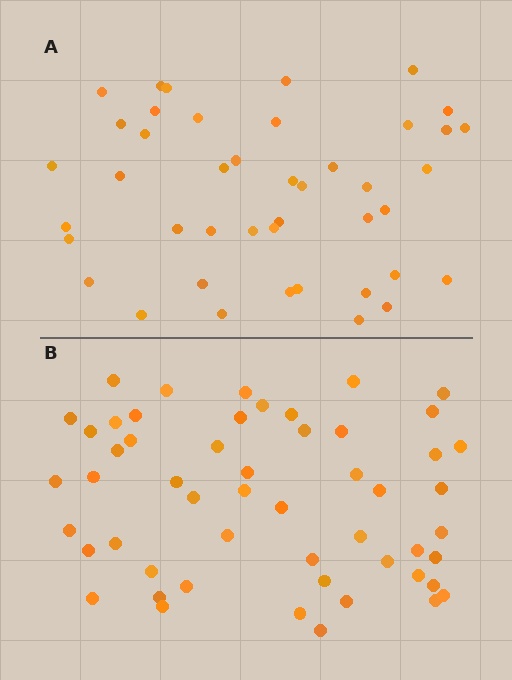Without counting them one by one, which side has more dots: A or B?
Region B (the bottom region) has more dots.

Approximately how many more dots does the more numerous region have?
Region B has roughly 10 or so more dots than region A.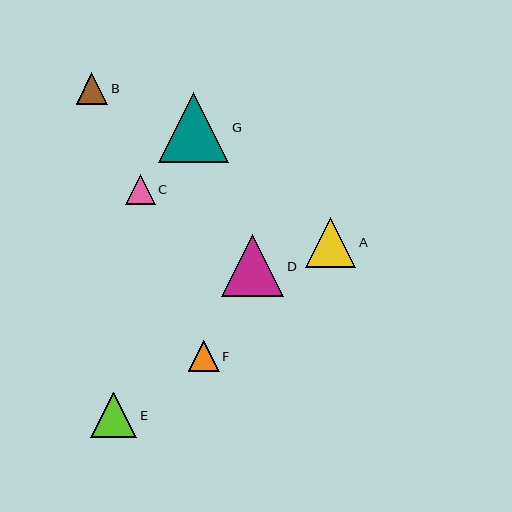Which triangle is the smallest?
Triangle C is the smallest with a size of approximately 30 pixels.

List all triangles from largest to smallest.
From largest to smallest: G, D, A, E, B, F, C.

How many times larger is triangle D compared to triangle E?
Triangle D is approximately 1.4 times the size of triangle E.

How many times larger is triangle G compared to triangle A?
Triangle G is approximately 1.4 times the size of triangle A.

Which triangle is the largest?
Triangle G is the largest with a size of approximately 70 pixels.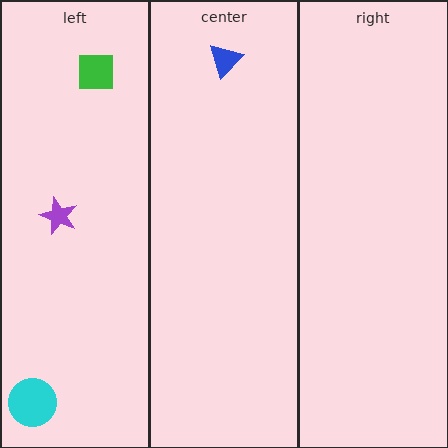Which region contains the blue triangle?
The center region.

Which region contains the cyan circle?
The left region.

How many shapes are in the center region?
1.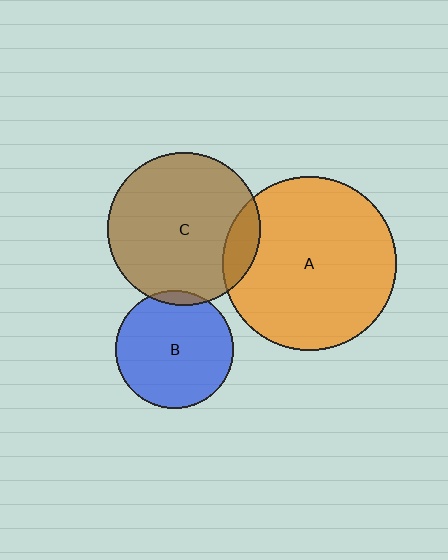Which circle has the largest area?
Circle A (orange).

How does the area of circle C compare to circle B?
Approximately 1.7 times.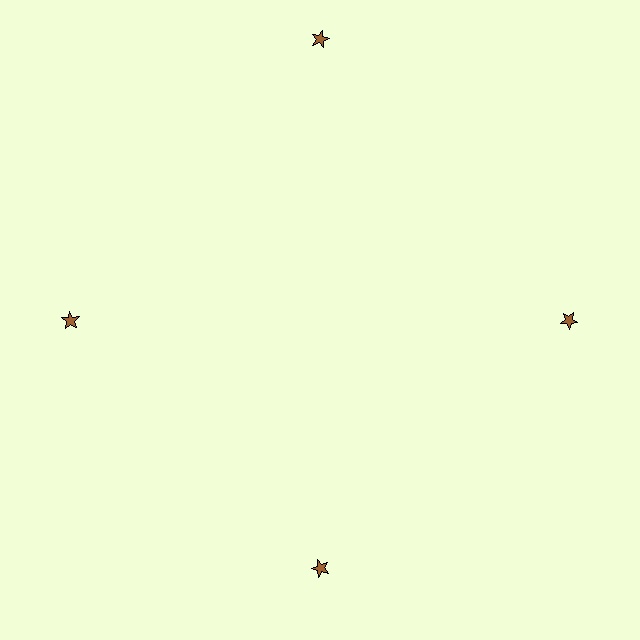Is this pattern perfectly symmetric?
No. The 4 brown stars are arranged in a ring, but one element near the 12 o'clock position is pushed outward from the center, breaking the 4-fold rotational symmetry.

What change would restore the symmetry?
The symmetry would be restored by moving it inward, back onto the ring so that all 4 stars sit at equal angles and equal distance from the center.